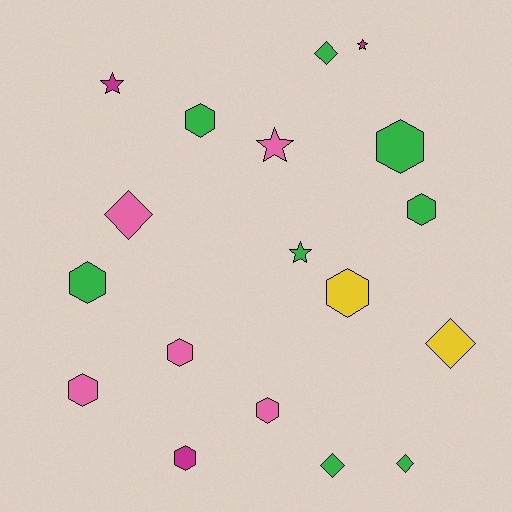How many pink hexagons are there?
There are 3 pink hexagons.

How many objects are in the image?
There are 18 objects.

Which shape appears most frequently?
Hexagon, with 9 objects.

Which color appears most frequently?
Green, with 8 objects.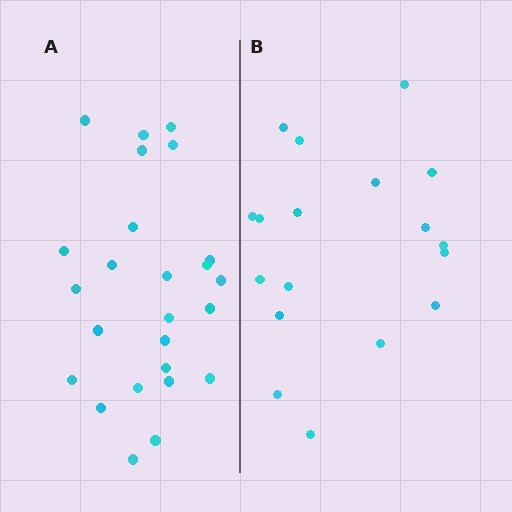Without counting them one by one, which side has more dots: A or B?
Region A (the left region) has more dots.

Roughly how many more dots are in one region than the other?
Region A has roughly 8 or so more dots than region B.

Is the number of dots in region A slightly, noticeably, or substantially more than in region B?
Region A has noticeably more, but not dramatically so. The ratio is roughly 1.4 to 1.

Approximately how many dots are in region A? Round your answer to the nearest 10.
About 20 dots. (The exact count is 25, which rounds to 20.)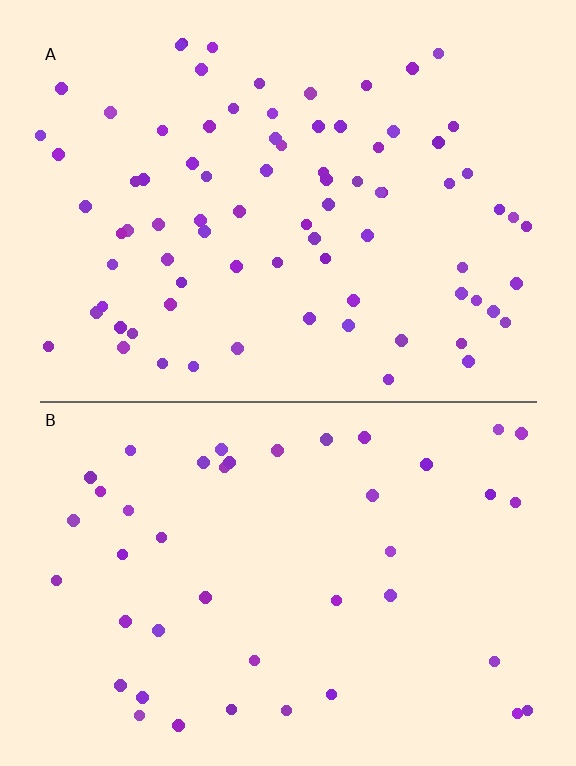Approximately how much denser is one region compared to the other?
Approximately 1.9× — region A over region B.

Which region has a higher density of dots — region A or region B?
A (the top).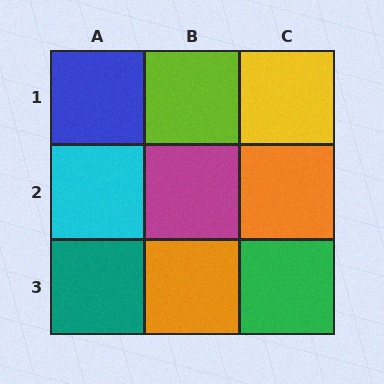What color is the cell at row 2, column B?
Magenta.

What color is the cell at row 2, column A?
Cyan.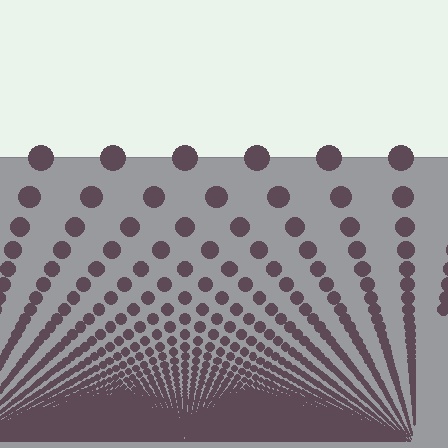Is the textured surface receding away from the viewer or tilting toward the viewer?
The surface appears to tilt toward the viewer. Texture elements get larger and sparser toward the top.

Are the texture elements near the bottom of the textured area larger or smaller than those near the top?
Smaller. The gradient is inverted — elements near the bottom are smaller and denser.